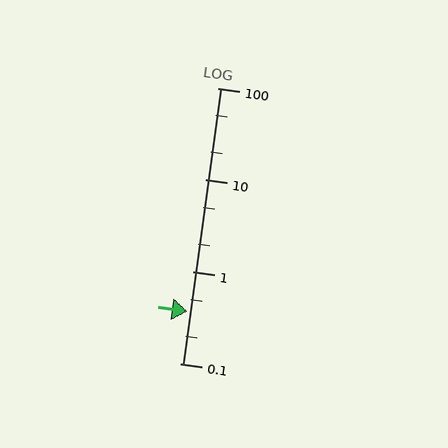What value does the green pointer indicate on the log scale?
The pointer indicates approximately 0.37.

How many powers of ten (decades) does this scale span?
The scale spans 3 decades, from 0.1 to 100.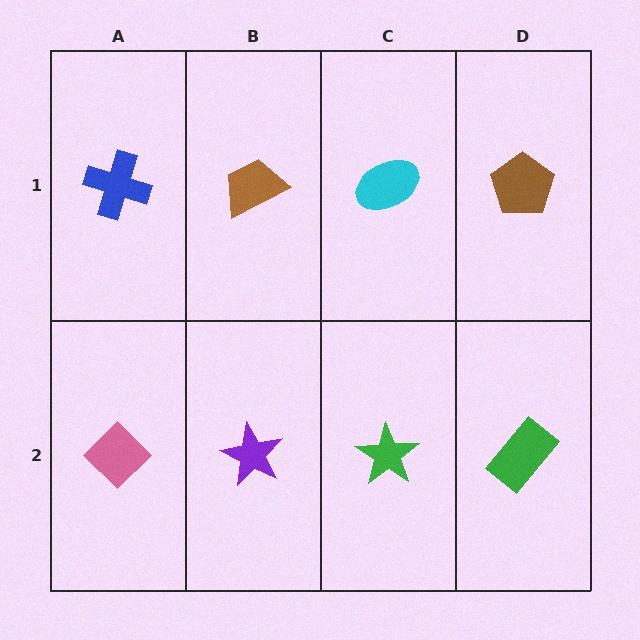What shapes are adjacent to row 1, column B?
A purple star (row 2, column B), a blue cross (row 1, column A), a cyan ellipse (row 1, column C).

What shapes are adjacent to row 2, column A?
A blue cross (row 1, column A), a purple star (row 2, column B).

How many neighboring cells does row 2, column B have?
3.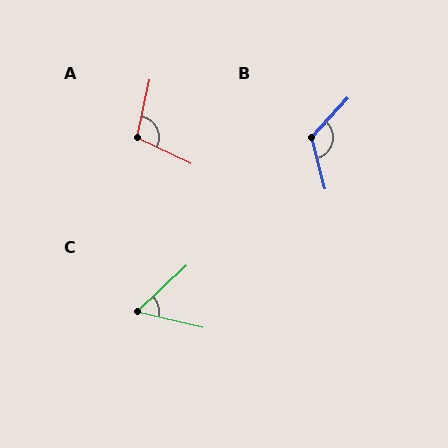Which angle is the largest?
B, at approximately 123 degrees.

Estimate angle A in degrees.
Approximately 103 degrees.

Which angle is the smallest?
C, at approximately 56 degrees.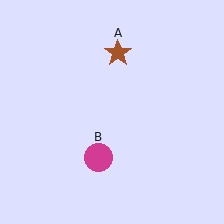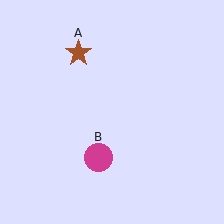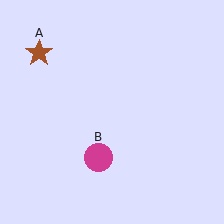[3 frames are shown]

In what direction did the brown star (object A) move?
The brown star (object A) moved left.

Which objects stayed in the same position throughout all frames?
Magenta circle (object B) remained stationary.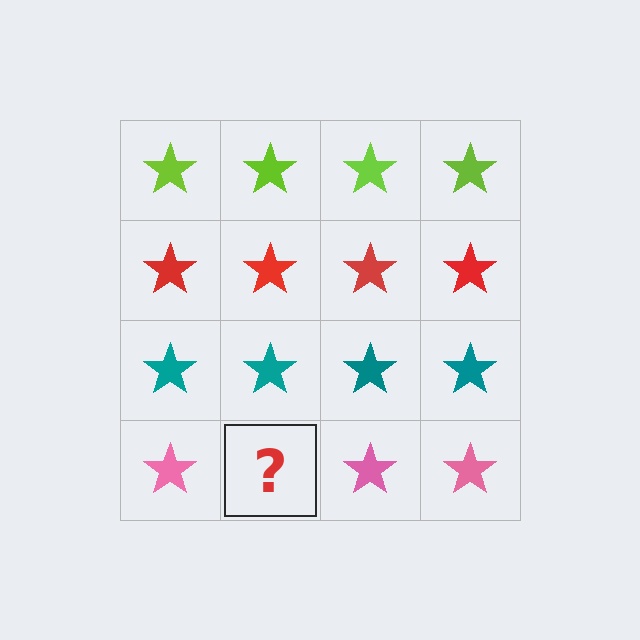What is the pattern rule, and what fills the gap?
The rule is that each row has a consistent color. The gap should be filled with a pink star.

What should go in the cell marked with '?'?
The missing cell should contain a pink star.